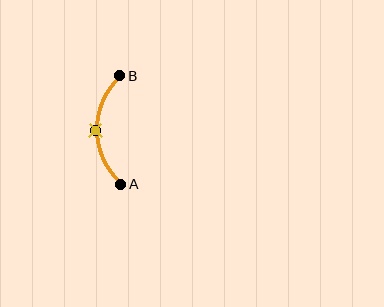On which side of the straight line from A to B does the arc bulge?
The arc bulges to the left of the straight line connecting A and B.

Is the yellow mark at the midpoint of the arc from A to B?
Yes. The yellow mark lies on the arc at equal arc-length from both A and B — it is the arc midpoint.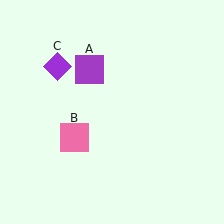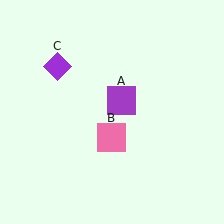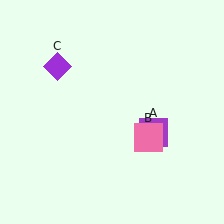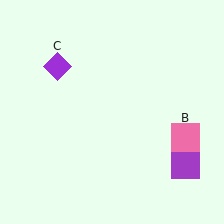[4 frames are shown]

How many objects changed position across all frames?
2 objects changed position: purple square (object A), pink square (object B).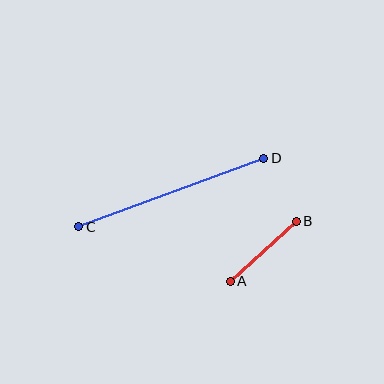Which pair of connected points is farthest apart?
Points C and D are farthest apart.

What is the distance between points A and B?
The distance is approximately 89 pixels.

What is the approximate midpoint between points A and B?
The midpoint is at approximately (263, 251) pixels.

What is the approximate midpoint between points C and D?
The midpoint is at approximately (171, 193) pixels.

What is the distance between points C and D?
The distance is approximately 198 pixels.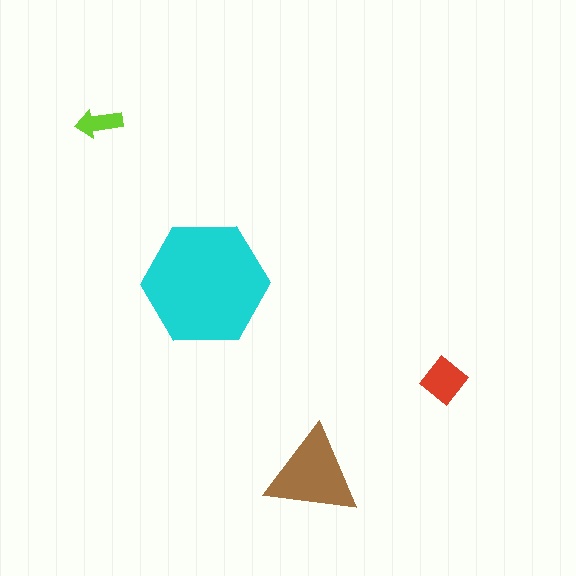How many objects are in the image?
There are 4 objects in the image.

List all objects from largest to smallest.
The cyan hexagon, the brown triangle, the red diamond, the lime arrow.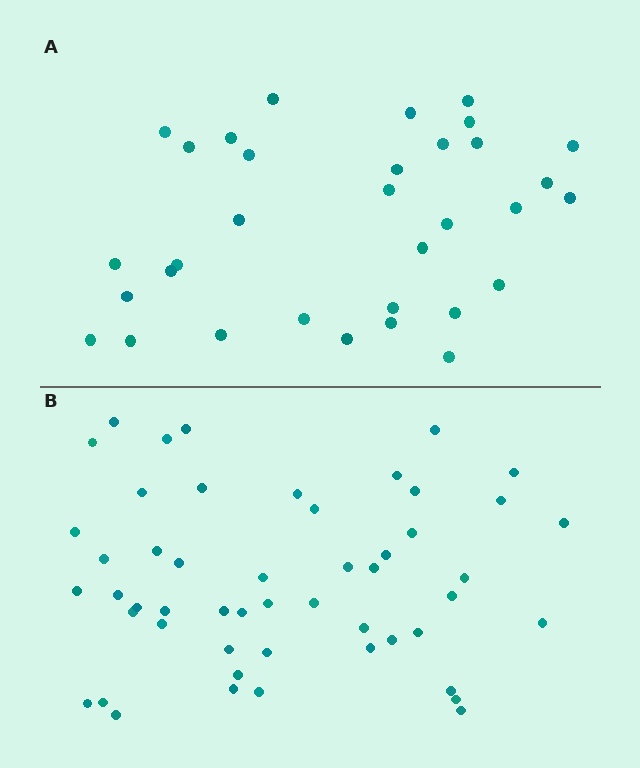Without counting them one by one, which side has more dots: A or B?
Region B (the bottom region) has more dots.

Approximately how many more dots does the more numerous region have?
Region B has approximately 20 more dots than region A.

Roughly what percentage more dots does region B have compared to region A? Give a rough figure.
About 55% more.